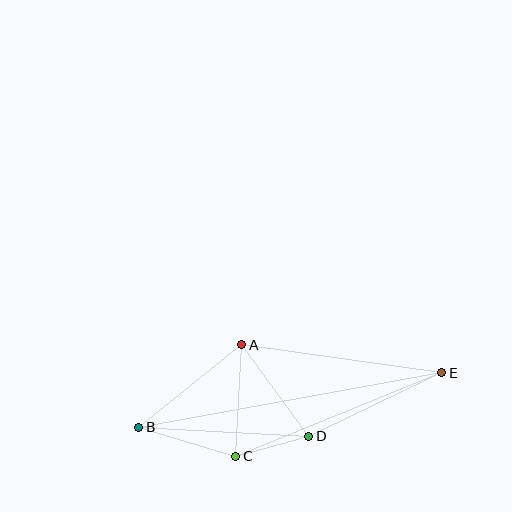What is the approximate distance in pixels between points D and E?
The distance between D and E is approximately 148 pixels.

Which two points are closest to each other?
Points C and D are closest to each other.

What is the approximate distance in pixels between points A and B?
The distance between A and B is approximately 132 pixels.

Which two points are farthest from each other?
Points B and E are farthest from each other.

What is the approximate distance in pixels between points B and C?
The distance between B and C is approximately 101 pixels.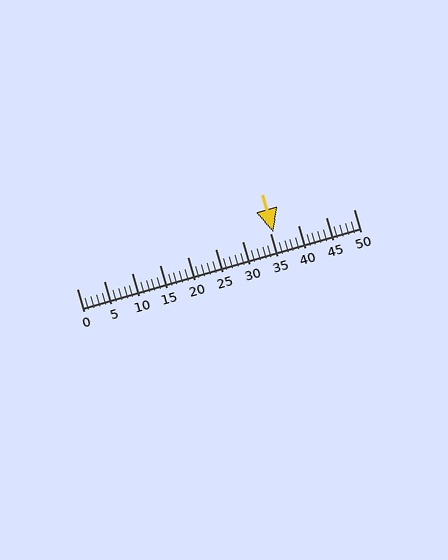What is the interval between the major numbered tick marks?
The major tick marks are spaced 5 units apart.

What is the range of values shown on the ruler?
The ruler shows values from 0 to 50.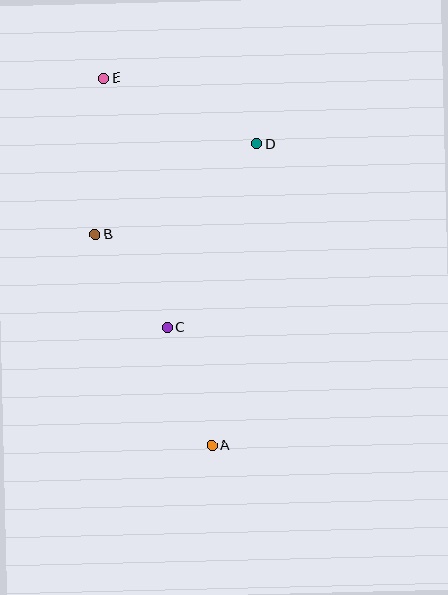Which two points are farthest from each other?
Points A and E are farthest from each other.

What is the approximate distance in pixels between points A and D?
The distance between A and D is approximately 305 pixels.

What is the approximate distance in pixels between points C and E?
The distance between C and E is approximately 257 pixels.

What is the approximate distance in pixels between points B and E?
The distance between B and E is approximately 157 pixels.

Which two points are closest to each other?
Points B and C are closest to each other.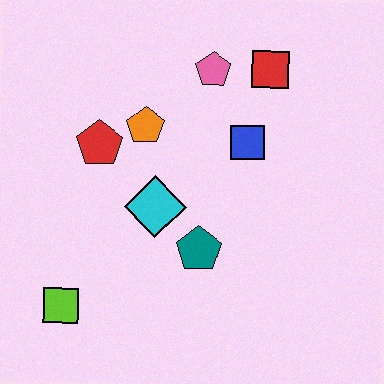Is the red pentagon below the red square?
Yes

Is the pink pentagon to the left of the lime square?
No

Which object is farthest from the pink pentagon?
The lime square is farthest from the pink pentagon.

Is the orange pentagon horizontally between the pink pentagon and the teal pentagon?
No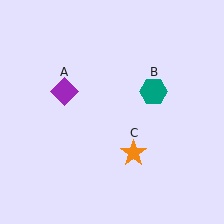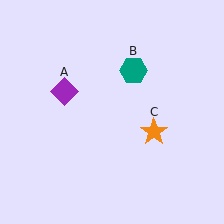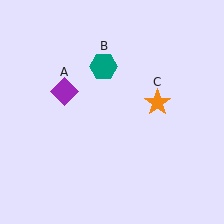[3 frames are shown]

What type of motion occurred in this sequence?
The teal hexagon (object B), orange star (object C) rotated counterclockwise around the center of the scene.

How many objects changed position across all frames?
2 objects changed position: teal hexagon (object B), orange star (object C).